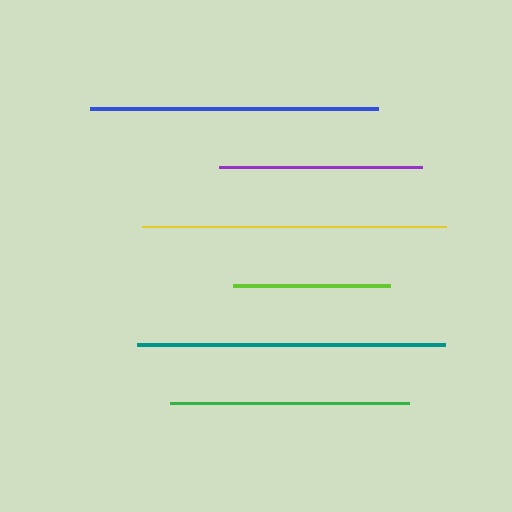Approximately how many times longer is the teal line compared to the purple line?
The teal line is approximately 1.5 times the length of the purple line.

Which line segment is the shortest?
The lime line is the shortest at approximately 157 pixels.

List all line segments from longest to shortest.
From longest to shortest: teal, yellow, blue, green, purple, lime.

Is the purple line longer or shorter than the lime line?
The purple line is longer than the lime line.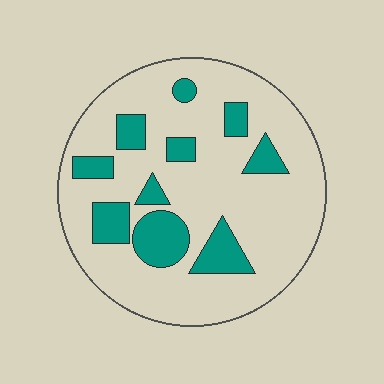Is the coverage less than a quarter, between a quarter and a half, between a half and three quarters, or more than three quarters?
Less than a quarter.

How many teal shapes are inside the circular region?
10.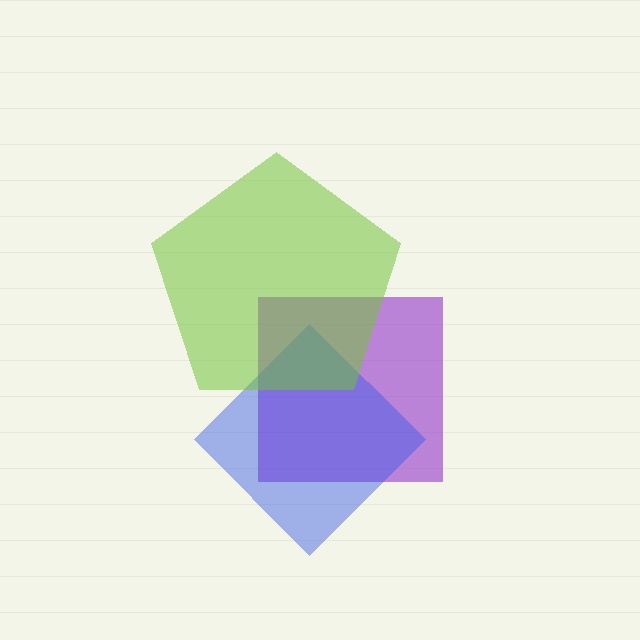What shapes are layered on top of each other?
The layered shapes are: a purple square, a blue diamond, a lime pentagon.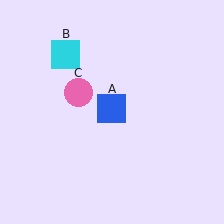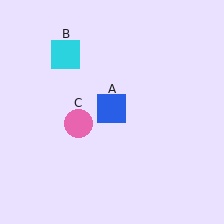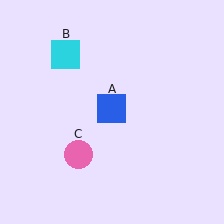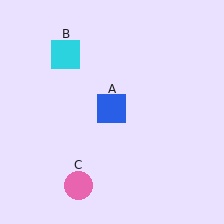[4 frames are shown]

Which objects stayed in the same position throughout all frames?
Blue square (object A) and cyan square (object B) remained stationary.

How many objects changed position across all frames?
1 object changed position: pink circle (object C).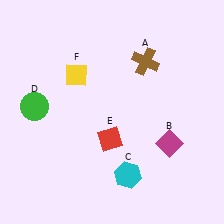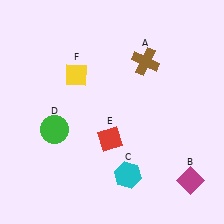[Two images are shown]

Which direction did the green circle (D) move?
The green circle (D) moved down.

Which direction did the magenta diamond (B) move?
The magenta diamond (B) moved down.